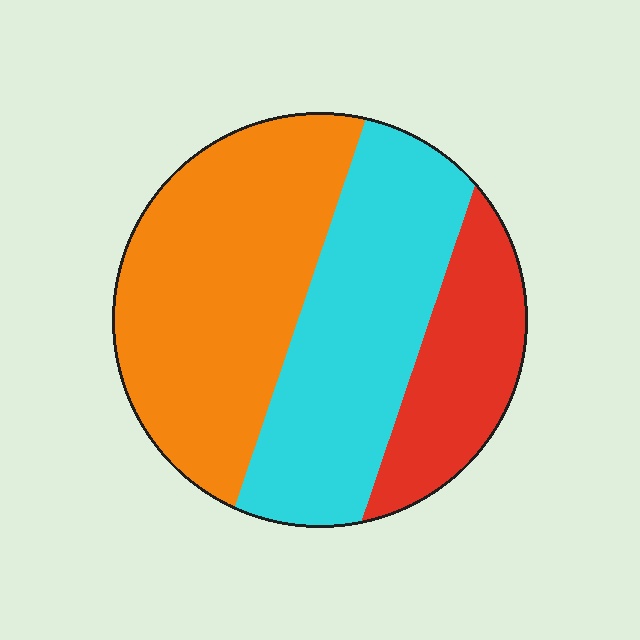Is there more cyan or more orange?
Orange.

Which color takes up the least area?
Red, at roughly 20%.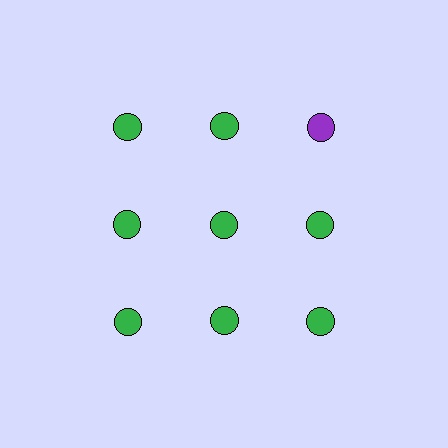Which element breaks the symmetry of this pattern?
The purple circle in the top row, center column breaks the symmetry. All other shapes are green circles.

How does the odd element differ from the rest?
It has a different color: purple instead of green.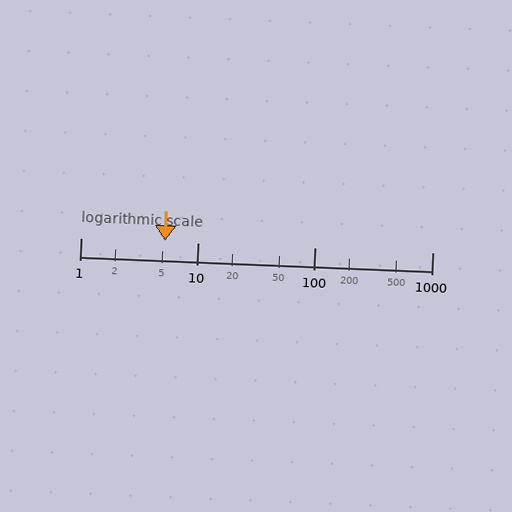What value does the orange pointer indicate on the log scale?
The pointer indicates approximately 5.3.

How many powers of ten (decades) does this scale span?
The scale spans 3 decades, from 1 to 1000.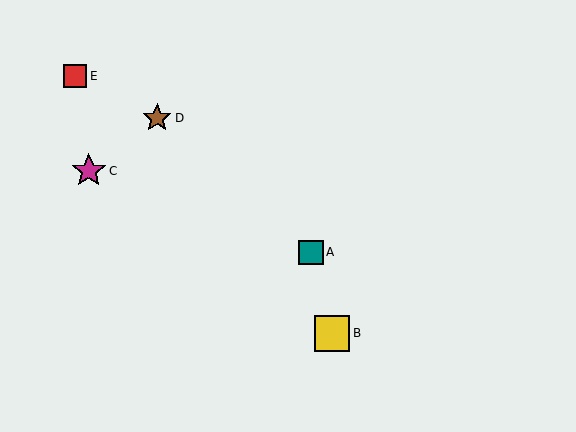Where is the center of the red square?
The center of the red square is at (75, 76).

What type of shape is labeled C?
Shape C is a magenta star.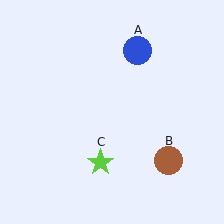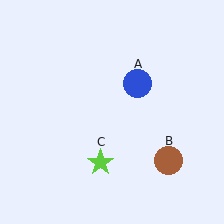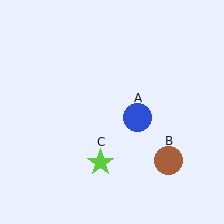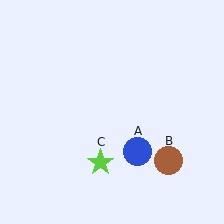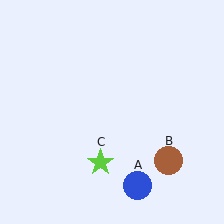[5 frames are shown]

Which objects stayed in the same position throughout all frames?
Brown circle (object B) and lime star (object C) remained stationary.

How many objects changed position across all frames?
1 object changed position: blue circle (object A).